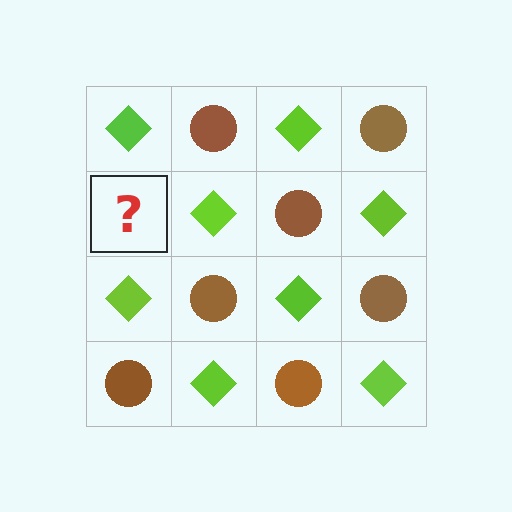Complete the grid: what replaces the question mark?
The question mark should be replaced with a brown circle.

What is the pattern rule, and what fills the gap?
The rule is that it alternates lime diamond and brown circle in a checkerboard pattern. The gap should be filled with a brown circle.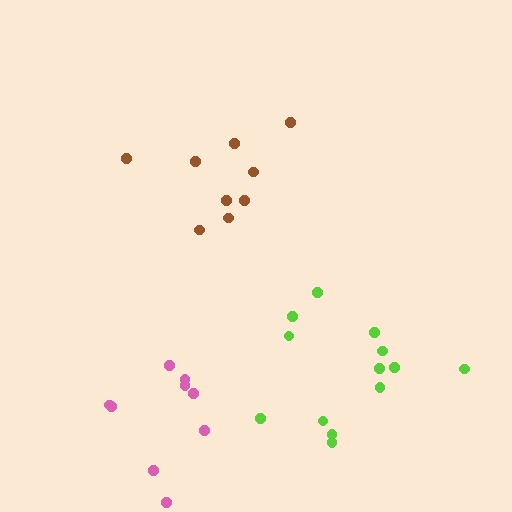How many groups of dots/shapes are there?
There are 3 groups.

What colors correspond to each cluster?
The clusters are colored: brown, lime, pink.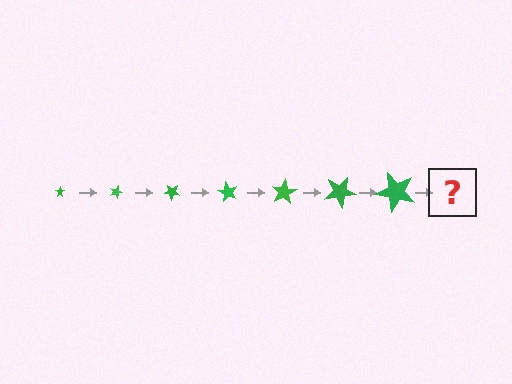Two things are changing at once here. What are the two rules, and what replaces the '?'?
The two rules are that the star grows larger each step and it rotates 20 degrees each step. The '?' should be a star, larger than the previous one and rotated 140 degrees from the start.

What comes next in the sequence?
The next element should be a star, larger than the previous one and rotated 140 degrees from the start.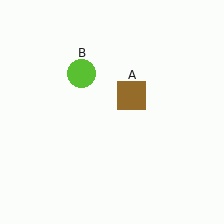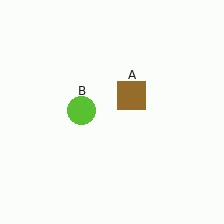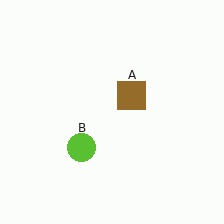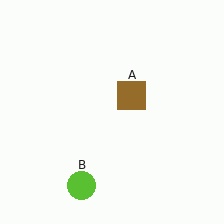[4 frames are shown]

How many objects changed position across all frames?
1 object changed position: lime circle (object B).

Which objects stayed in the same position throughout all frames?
Brown square (object A) remained stationary.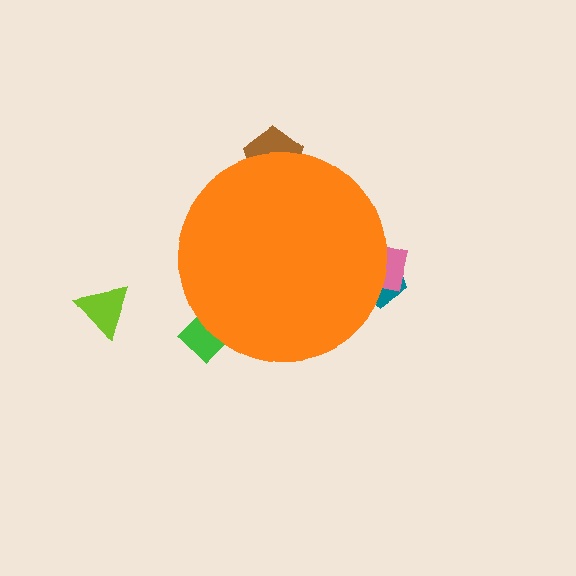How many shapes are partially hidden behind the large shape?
4 shapes are partially hidden.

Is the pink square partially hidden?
Yes, the pink square is partially hidden behind the orange circle.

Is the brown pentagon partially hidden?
Yes, the brown pentagon is partially hidden behind the orange circle.